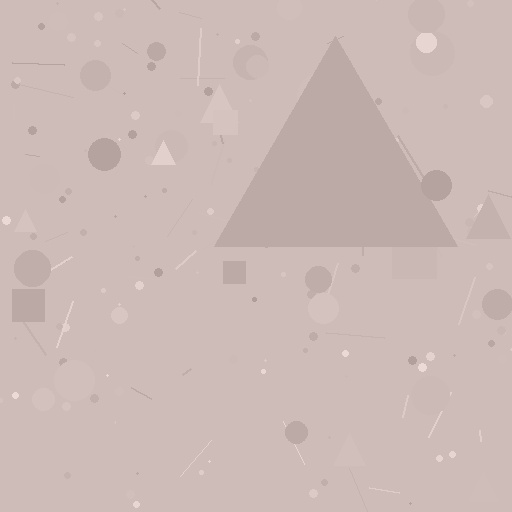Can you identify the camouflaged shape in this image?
The camouflaged shape is a triangle.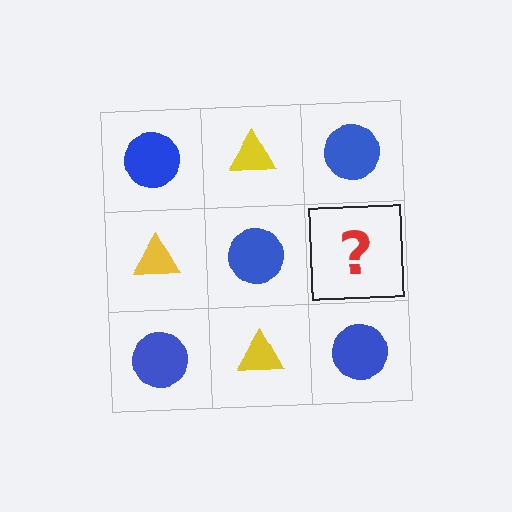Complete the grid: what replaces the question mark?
The question mark should be replaced with a yellow triangle.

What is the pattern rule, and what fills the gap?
The rule is that it alternates blue circle and yellow triangle in a checkerboard pattern. The gap should be filled with a yellow triangle.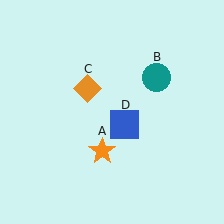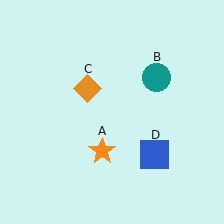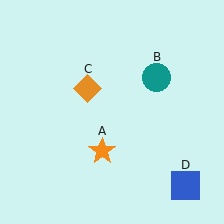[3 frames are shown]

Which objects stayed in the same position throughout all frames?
Orange star (object A) and teal circle (object B) and orange diamond (object C) remained stationary.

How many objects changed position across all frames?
1 object changed position: blue square (object D).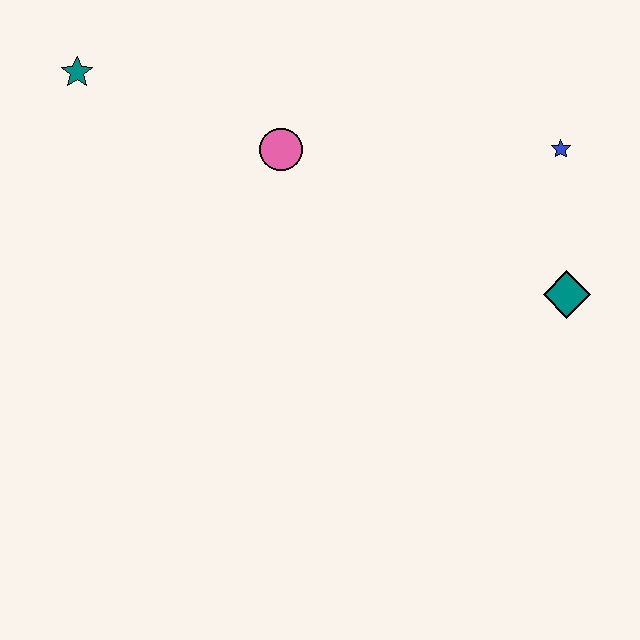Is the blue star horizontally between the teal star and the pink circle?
No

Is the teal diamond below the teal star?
Yes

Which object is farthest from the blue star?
The teal star is farthest from the blue star.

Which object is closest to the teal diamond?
The blue star is closest to the teal diamond.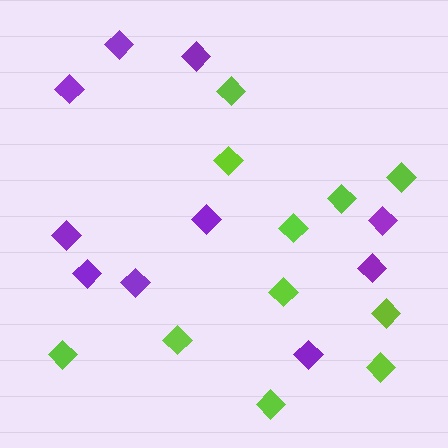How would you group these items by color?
There are 2 groups: one group of lime diamonds (11) and one group of purple diamonds (10).